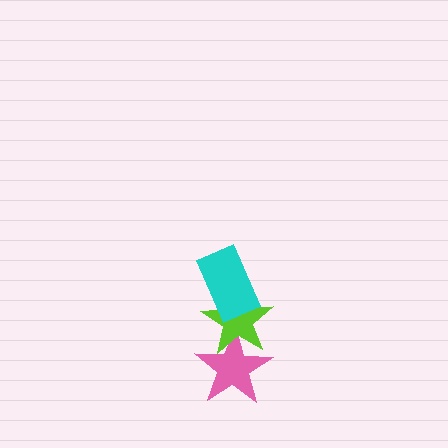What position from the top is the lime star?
The lime star is 2nd from the top.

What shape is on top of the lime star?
The cyan rectangle is on top of the lime star.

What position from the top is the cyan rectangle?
The cyan rectangle is 1st from the top.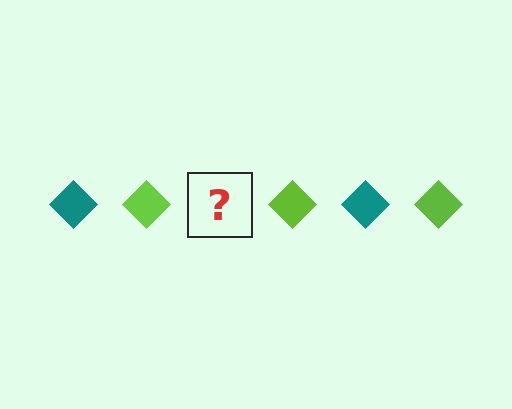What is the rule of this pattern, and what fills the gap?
The rule is that the pattern cycles through teal, lime diamonds. The gap should be filled with a teal diamond.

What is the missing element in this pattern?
The missing element is a teal diamond.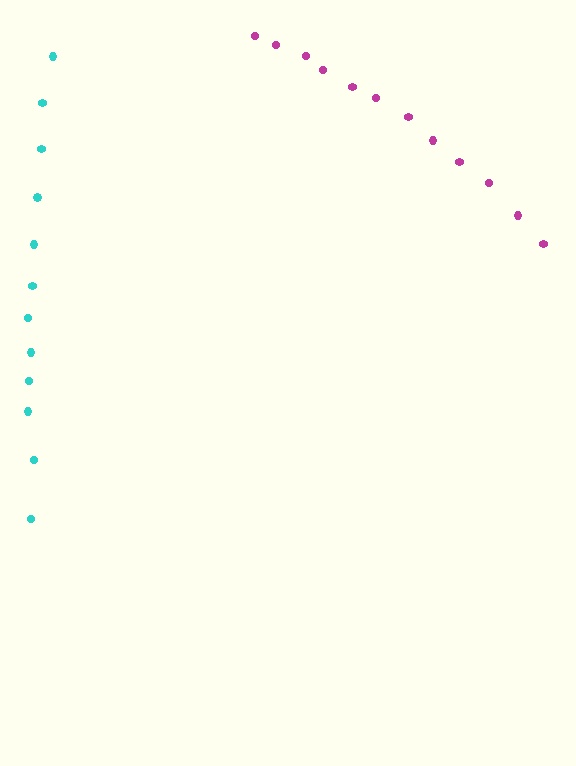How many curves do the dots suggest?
There are 2 distinct paths.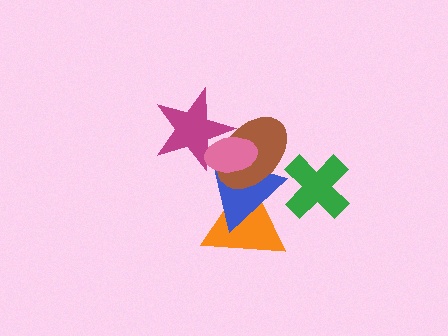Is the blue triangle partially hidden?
Yes, it is partially covered by another shape.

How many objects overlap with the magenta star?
3 objects overlap with the magenta star.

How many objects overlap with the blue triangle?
4 objects overlap with the blue triangle.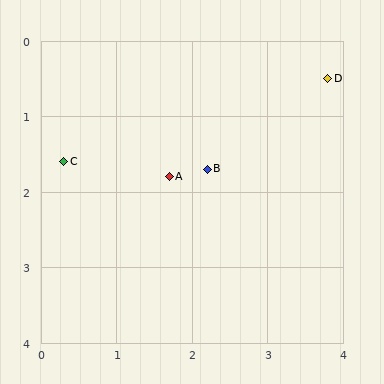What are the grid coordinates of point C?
Point C is at approximately (0.3, 1.6).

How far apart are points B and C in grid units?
Points B and C are about 1.9 grid units apart.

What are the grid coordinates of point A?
Point A is at approximately (1.7, 1.8).